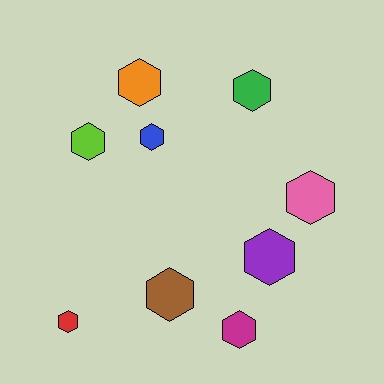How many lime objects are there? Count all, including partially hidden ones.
There is 1 lime object.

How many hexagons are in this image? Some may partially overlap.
There are 9 hexagons.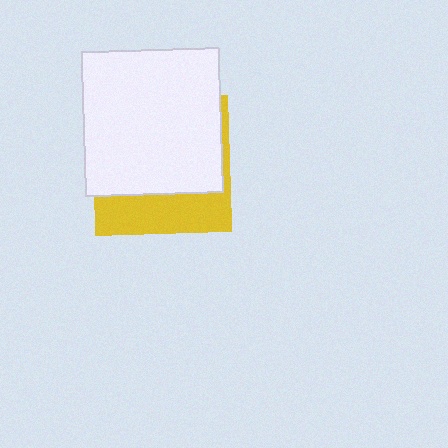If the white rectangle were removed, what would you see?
You would see the complete yellow square.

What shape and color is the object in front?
The object in front is a white rectangle.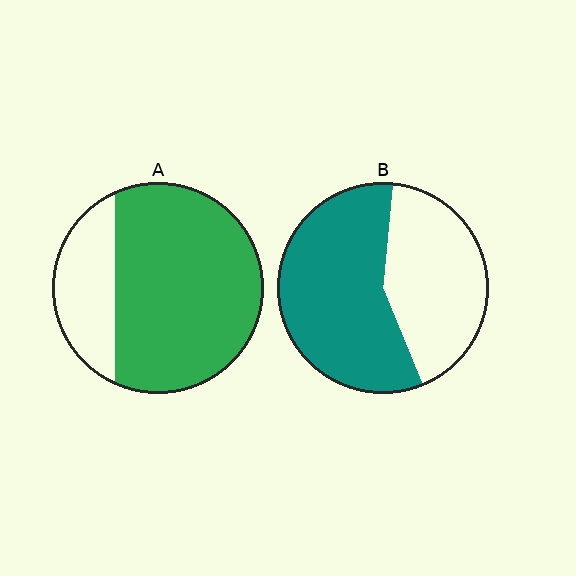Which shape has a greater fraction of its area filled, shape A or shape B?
Shape A.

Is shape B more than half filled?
Yes.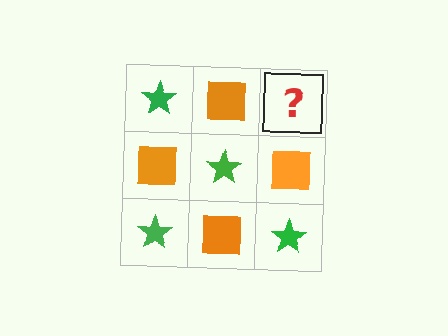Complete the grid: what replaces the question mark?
The question mark should be replaced with a green star.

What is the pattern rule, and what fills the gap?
The rule is that it alternates green star and orange square in a checkerboard pattern. The gap should be filled with a green star.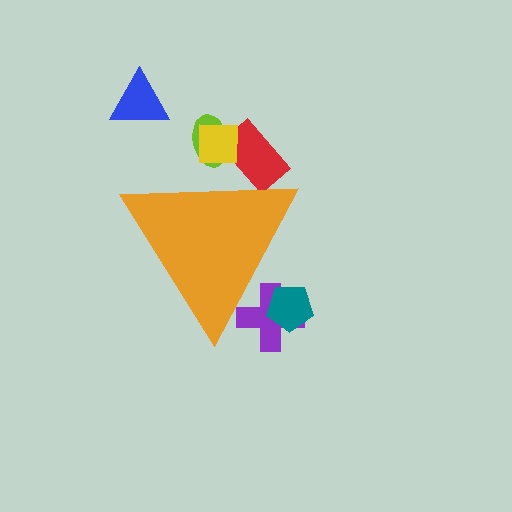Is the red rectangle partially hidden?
Yes, the red rectangle is partially hidden behind the orange triangle.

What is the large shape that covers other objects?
An orange triangle.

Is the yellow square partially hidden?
Yes, the yellow square is partially hidden behind the orange triangle.